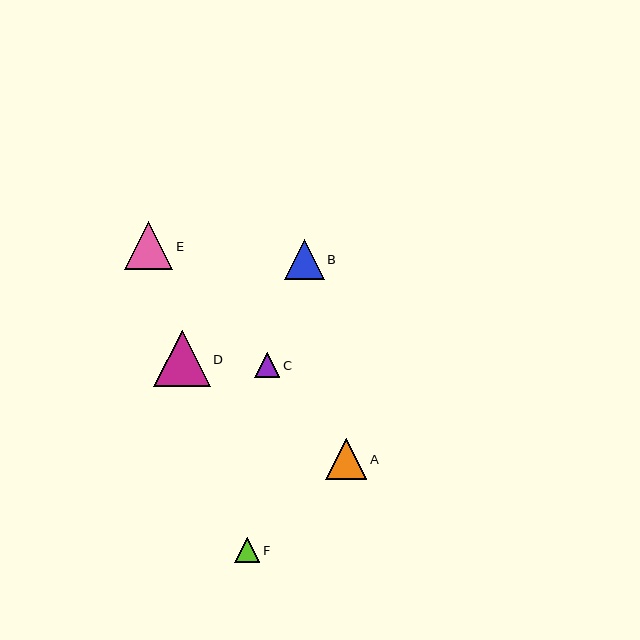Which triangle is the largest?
Triangle D is the largest with a size of approximately 56 pixels.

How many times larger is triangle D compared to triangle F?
Triangle D is approximately 2.2 times the size of triangle F.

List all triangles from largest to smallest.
From largest to smallest: D, E, A, B, C, F.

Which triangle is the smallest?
Triangle F is the smallest with a size of approximately 25 pixels.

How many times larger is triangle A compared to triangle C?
Triangle A is approximately 1.6 times the size of triangle C.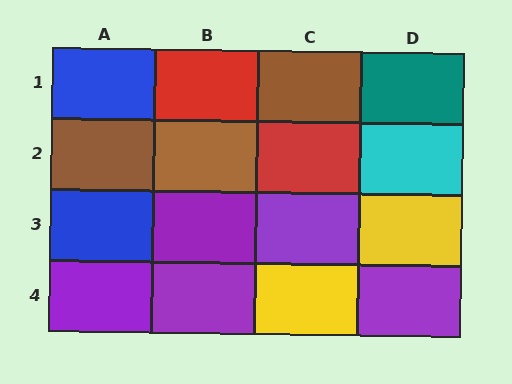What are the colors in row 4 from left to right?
Purple, purple, yellow, purple.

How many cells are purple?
5 cells are purple.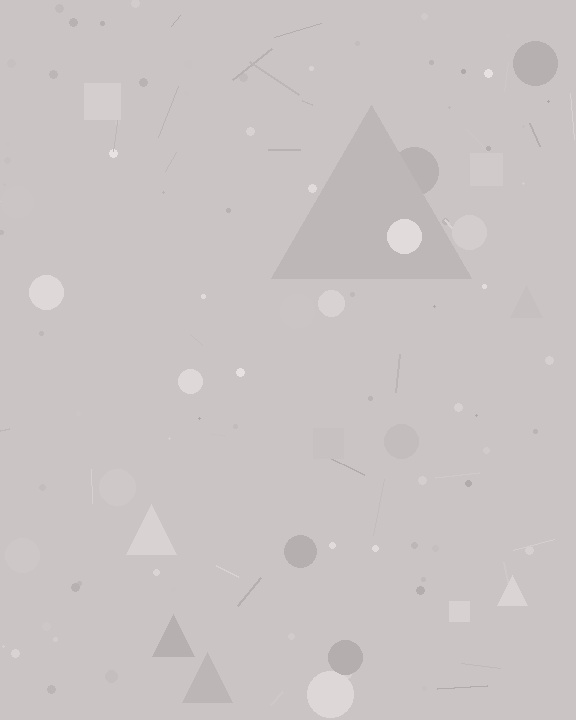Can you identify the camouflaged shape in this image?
The camouflaged shape is a triangle.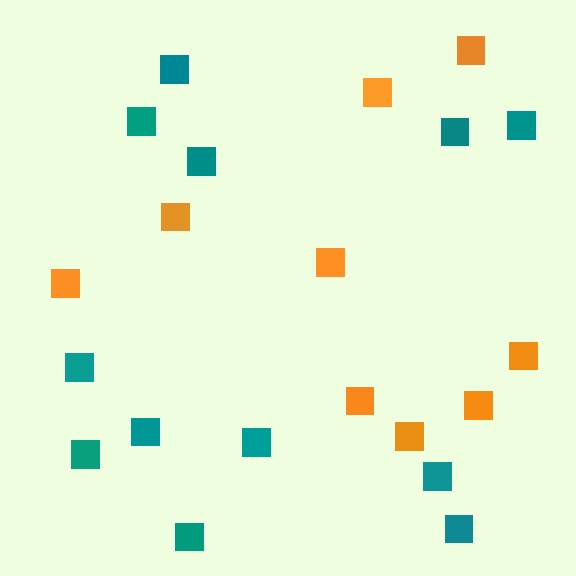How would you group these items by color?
There are 2 groups: one group of orange squares (9) and one group of teal squares (12).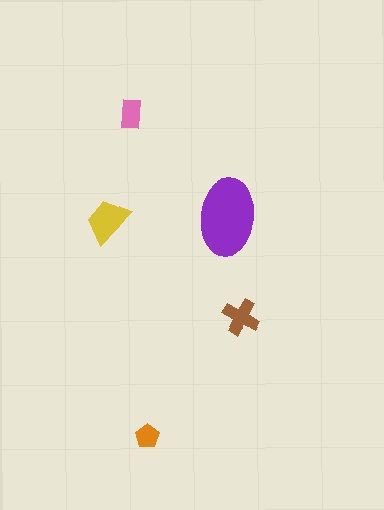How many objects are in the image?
There are 5 objects in the image.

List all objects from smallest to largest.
The orange pentagon, the pink rectangle, the brown cross, the yellow trapezoid, the purple ellipse.